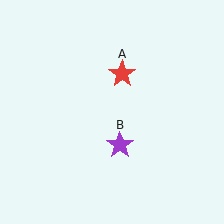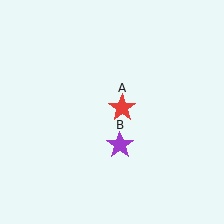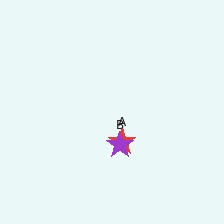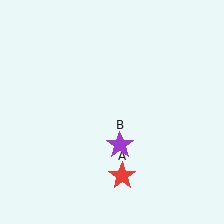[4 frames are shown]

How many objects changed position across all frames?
1 object changed position: red star (object A).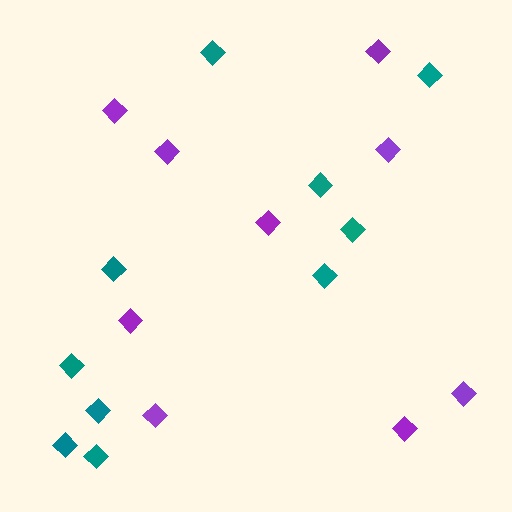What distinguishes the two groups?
There are 2 groups: one group of teal diamonds (10) and one group of purple diamonds (9).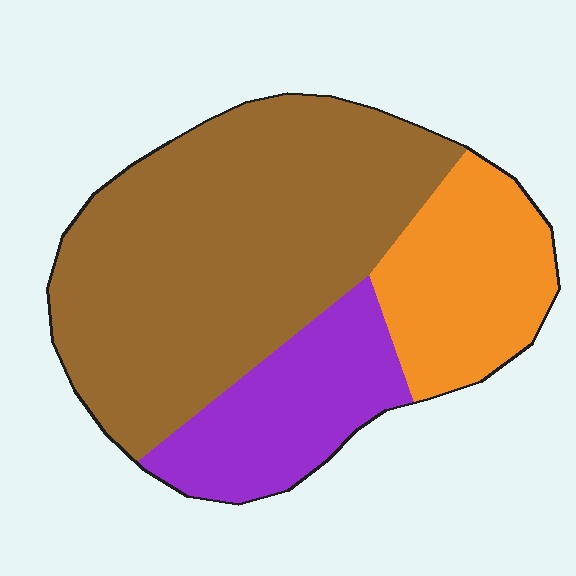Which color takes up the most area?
Brown, at roughly 60%.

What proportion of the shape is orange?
Orange takes up between a sixth and a third of the shape.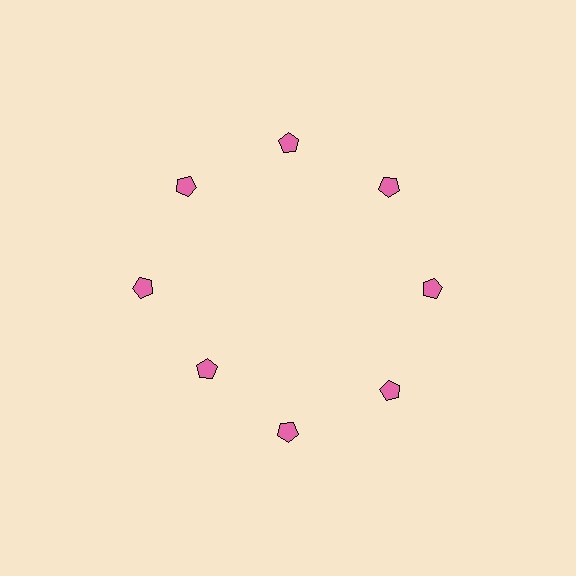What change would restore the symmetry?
The symmetry would be restored by moving it outward, back onto the ring so that all 8 pentagons sit at equal angles and equal distance from the center.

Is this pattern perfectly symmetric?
No. The 8 pink pentagons are arranged in a ring, but one element near the 8 o'clock position is pulled inward toward the center, breaking the 8-fold rotational symmetry.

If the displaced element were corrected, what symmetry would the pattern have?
It would have 8-fold rotational symmetry — the pattern would map onto itself every 45 degrees.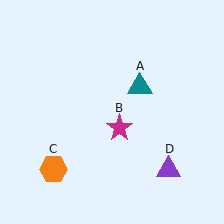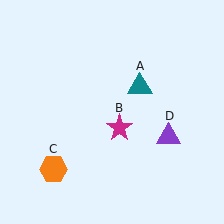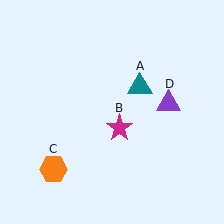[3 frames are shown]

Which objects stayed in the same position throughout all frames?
Teal triangle (object A) and magenta star (object B) and orange hexagon (object C) remained stationary.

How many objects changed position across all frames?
1 object changed position: purple triangle (object D).